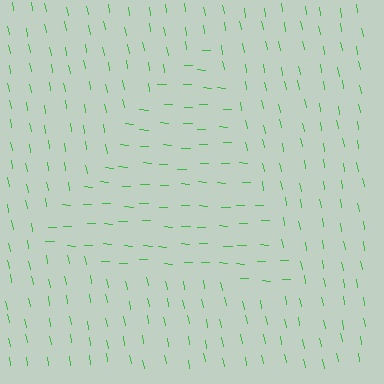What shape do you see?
I see a triangle.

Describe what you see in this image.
The image is filled with small green line segments. A triangle region in the image has lines oriented differently from the surrounding lines, creating a visible texture boundary.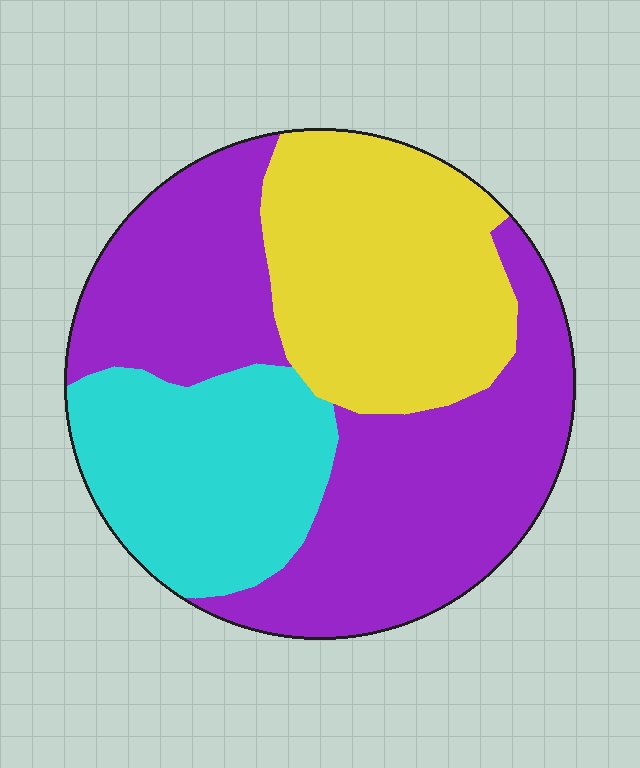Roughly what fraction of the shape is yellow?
Yellow covers around 30% of the shape.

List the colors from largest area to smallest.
From largest to smallest: purple, yellow, cyan.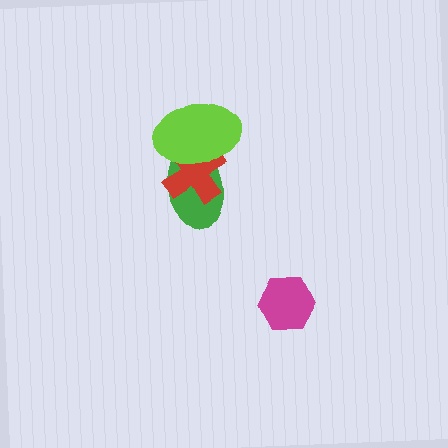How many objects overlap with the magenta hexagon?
0 objects overlap with the magenta hexagon.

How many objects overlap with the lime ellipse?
2 objects overlap with the lime ellipse.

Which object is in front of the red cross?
The lime ellipse is in front of the red cross.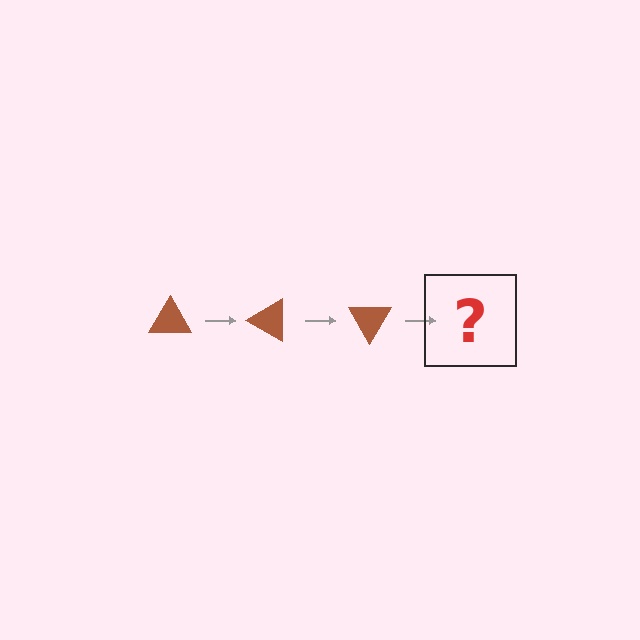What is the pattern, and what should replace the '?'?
The pattern is that the triangle rotates 30 degrees each step. The '?' should be a brown triangle rotated 90 degrees.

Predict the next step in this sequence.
The next step is a brown triangle rotated 90 degrees.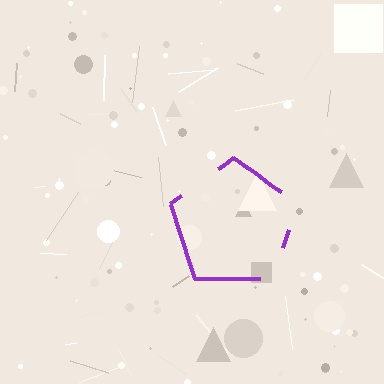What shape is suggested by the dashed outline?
The dashed outline suggests a pentagon.